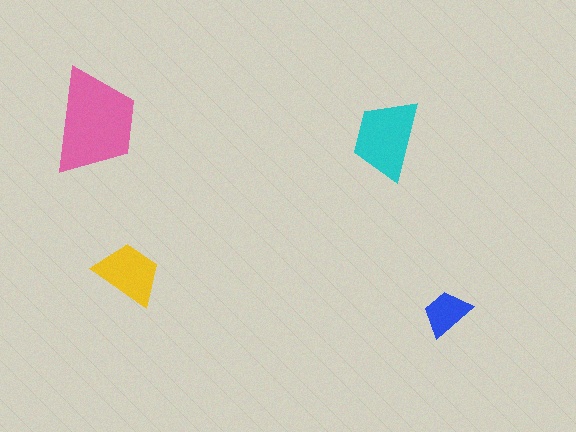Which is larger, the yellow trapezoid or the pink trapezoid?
The pink one.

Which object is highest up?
The pink trapezoid is topmost.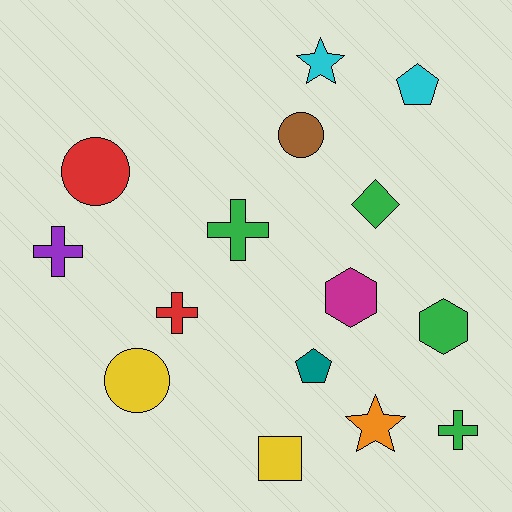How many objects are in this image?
There are 15 objects.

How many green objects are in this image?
There are 4 green objects.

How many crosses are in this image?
There are 4 crosses.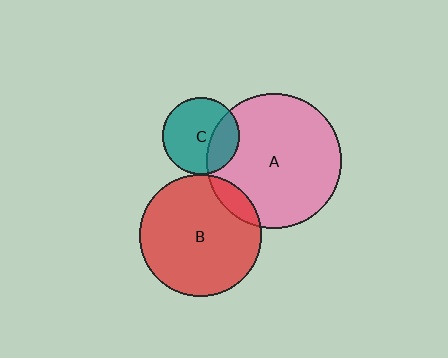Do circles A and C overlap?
Yes.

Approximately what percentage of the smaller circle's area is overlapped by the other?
Approximately 30%.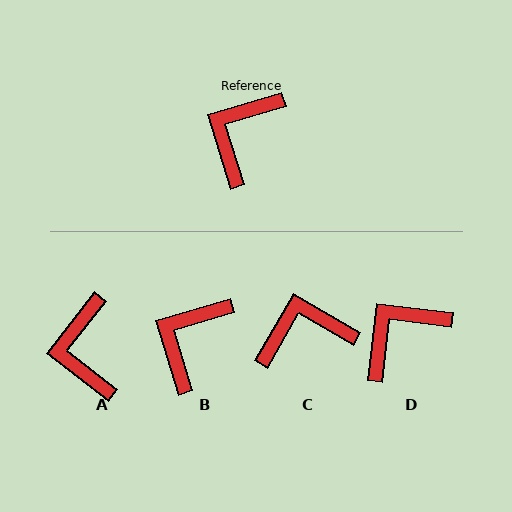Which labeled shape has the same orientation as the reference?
B.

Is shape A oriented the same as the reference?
No, it is off by about 35 degrees.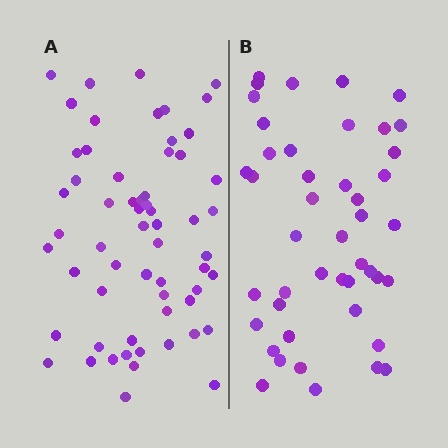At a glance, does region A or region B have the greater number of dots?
Region A (the left region) has more dots.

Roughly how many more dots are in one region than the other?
Region A has approximately 15 more dots than region B.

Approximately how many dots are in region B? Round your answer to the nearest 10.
About 40 dots. (The exact count is 45, which rounds to 40.)